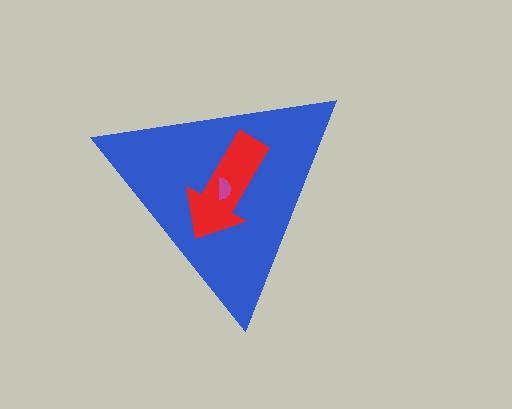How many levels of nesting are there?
3.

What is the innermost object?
The magenta semicircle.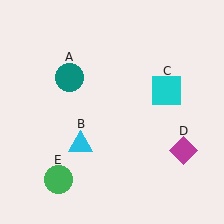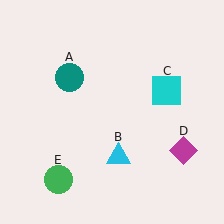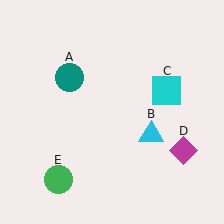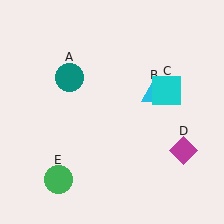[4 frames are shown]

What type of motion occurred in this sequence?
The cyan triangle (object B) rotated counterclockwise around the center of the scene.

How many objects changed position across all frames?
1 object changed position: cyan triangle (object B).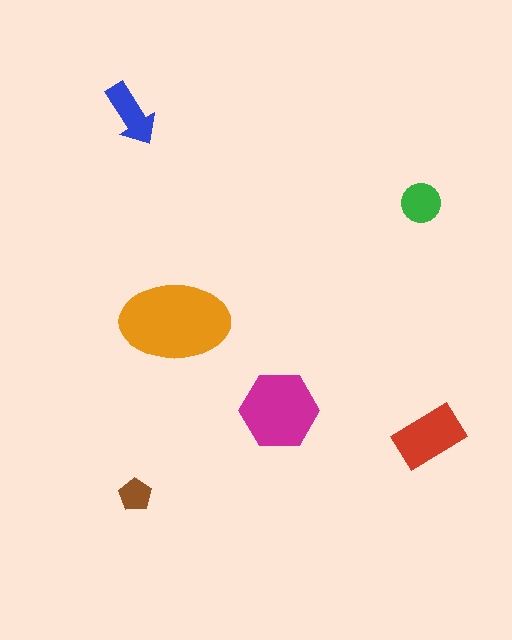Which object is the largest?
The orange ellipse.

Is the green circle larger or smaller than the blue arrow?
Smaller.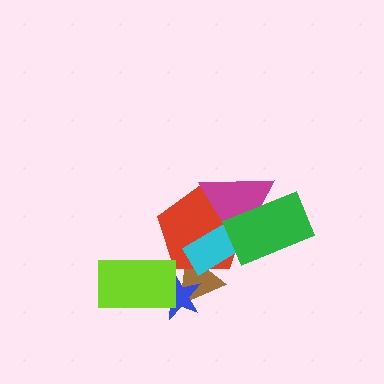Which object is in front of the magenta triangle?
The green rectangle is in front of the magenta triangle.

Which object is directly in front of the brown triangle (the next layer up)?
The red pentagon is directly in front of the brown triangle.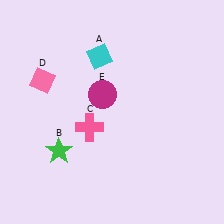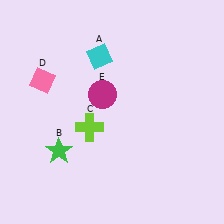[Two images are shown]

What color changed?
The cross (C) changed from pink in Image 1 to lime in Image 2.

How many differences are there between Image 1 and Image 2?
There is 1 difference between the two images.